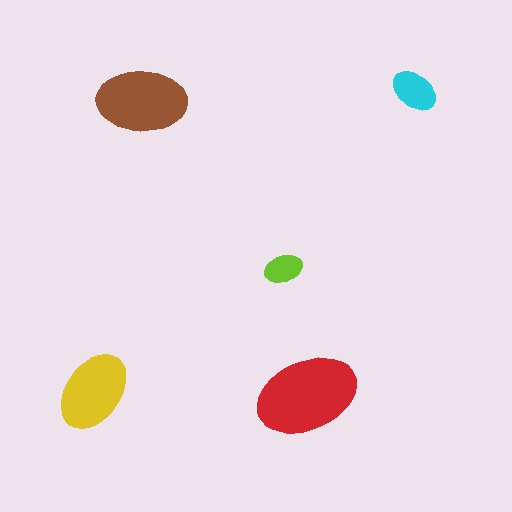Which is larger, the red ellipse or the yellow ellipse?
The red one.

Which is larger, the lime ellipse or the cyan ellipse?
The cyan one.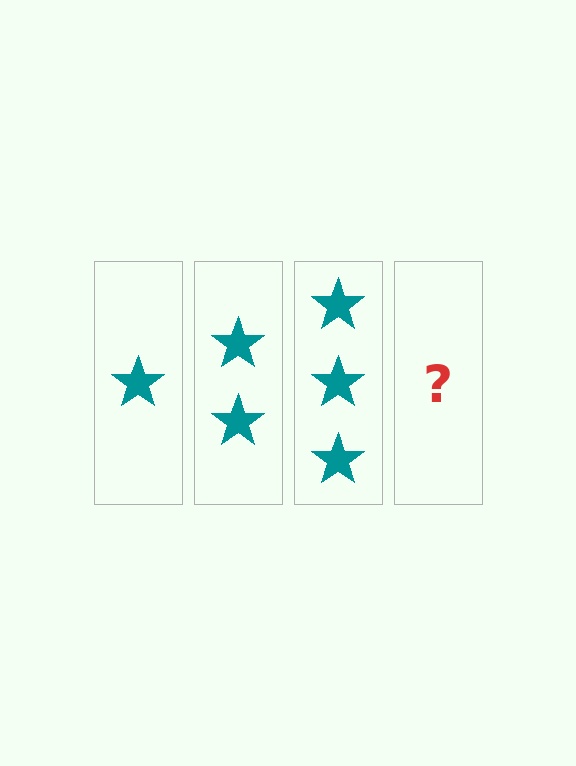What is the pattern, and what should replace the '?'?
The pattern is that each step adds one more star. The '?' should be 4 stars.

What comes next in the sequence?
The next element should be 4 stars.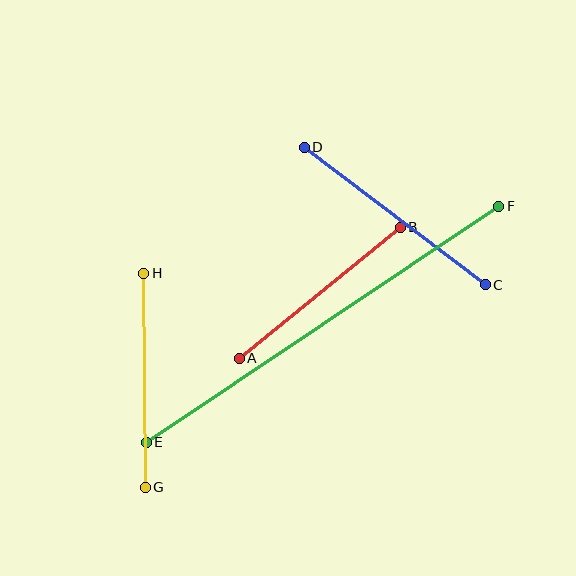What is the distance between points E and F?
The distance is approximately 424 pixels.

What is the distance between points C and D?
The distance is approximately 227 pixels.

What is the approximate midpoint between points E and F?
The midpoint is at approximately (322, 324) pixels.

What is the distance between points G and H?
The distance is approximately 214 pixels.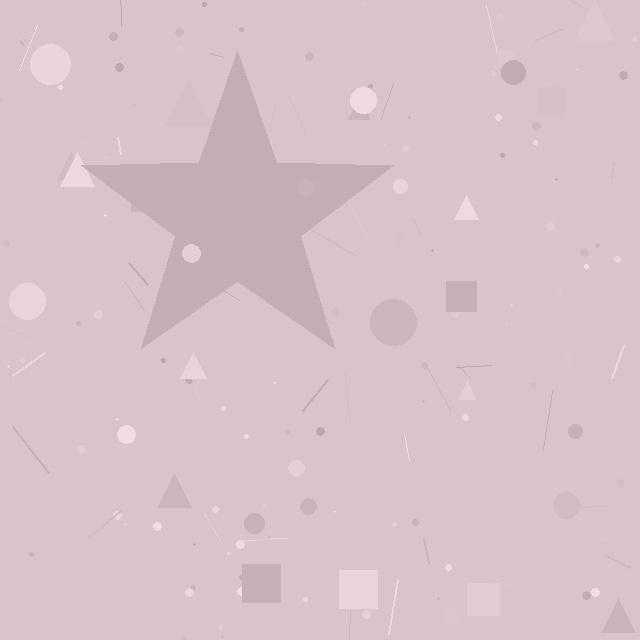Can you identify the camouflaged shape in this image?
The camouflaged shape is a star.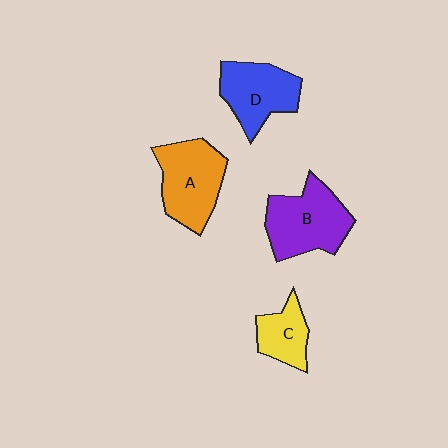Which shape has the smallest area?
Shape C (yellow).